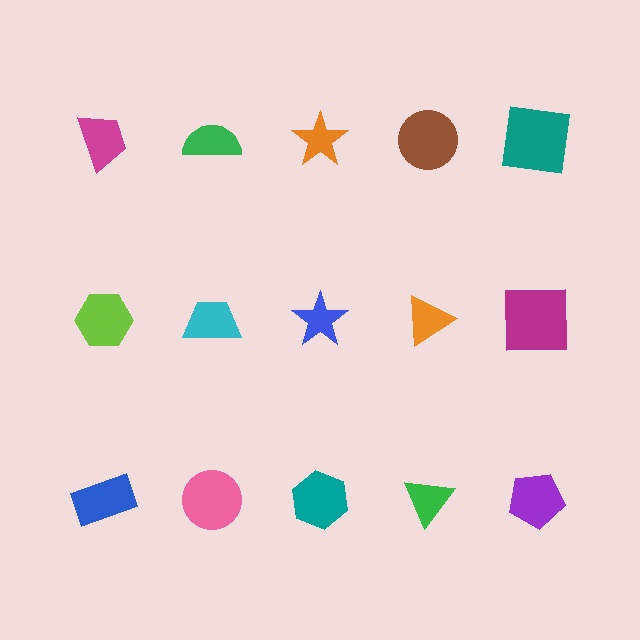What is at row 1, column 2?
A green semicircle.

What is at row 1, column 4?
A brown circle.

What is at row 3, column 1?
A blue rectangle.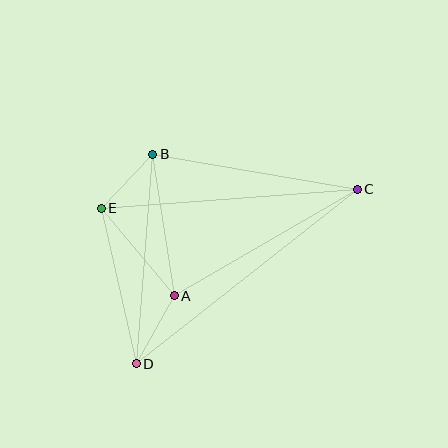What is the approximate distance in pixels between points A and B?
The distance between A and B is approximately 143 pixels.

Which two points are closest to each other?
Points B and E are closest to each other.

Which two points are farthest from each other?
Points C and D are farthest from each other.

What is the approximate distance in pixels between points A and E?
The distance between A and E is approximately 114 pixels.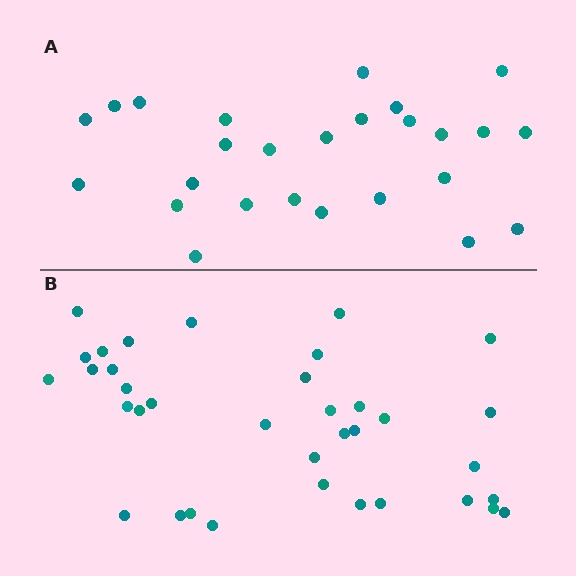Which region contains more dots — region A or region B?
Region B (the bottom region) has more dots.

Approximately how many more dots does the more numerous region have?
Region B has roughly 10 or so more dots than region A.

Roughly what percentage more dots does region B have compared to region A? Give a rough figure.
About 40% more.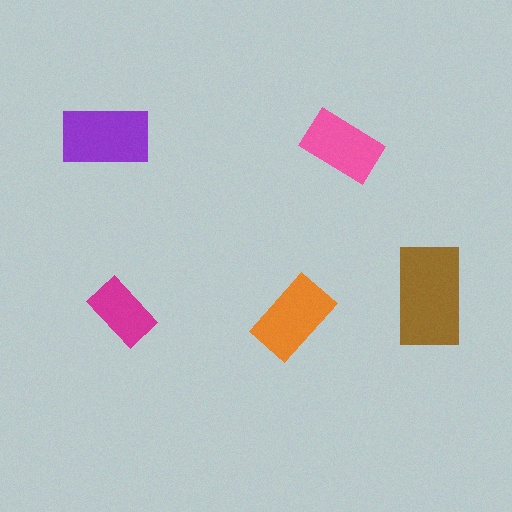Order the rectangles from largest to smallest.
the brown one, the purple one, the orange one, the pink one, the magenta one.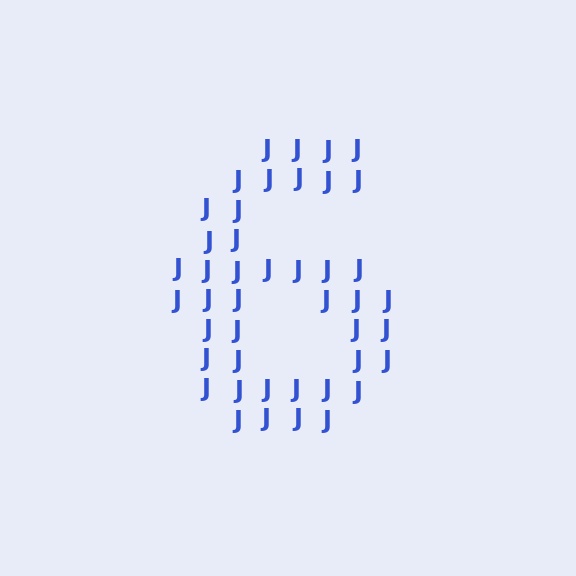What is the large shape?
The large shape is the digit 6.